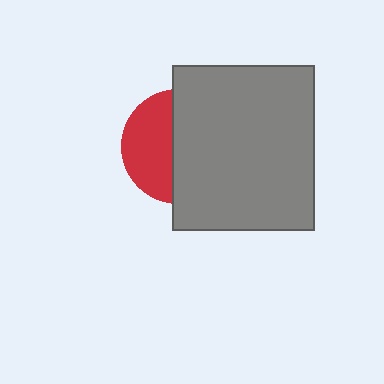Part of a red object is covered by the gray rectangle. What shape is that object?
It is a circle.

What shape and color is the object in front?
The object in front is a gray rectangle.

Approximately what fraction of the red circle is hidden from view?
Roughly 58% of the red circle is hidden behind the gray rectangle.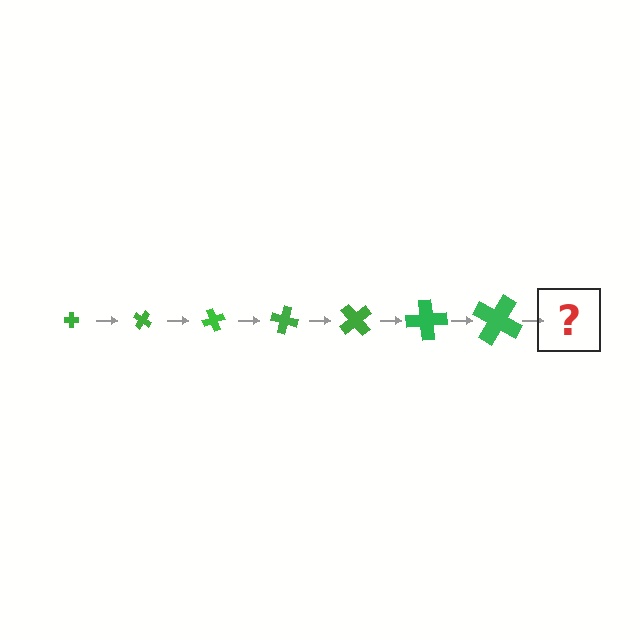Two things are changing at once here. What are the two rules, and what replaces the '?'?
The two rules are that the cross grows larger each step and it rotates 35 degrees each step. The '?' should be a cross, larger than the previous one and rotated 245 degrees from the start.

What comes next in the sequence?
The next element should be a cross, larger than the previous one and rotated 245 degrees from the start.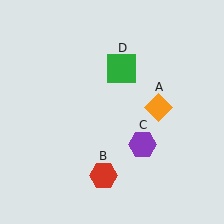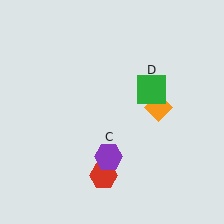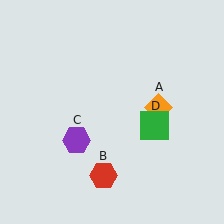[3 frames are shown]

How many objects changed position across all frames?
2 objects changed position: purple hexagon (object C), green square (object D).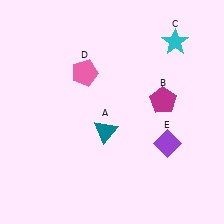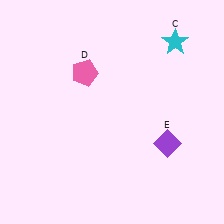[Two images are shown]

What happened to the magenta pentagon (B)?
The magenta pentagon (B) was removed in Image 2. It was in the top-right area of Image 1.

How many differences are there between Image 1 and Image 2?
There are 2 differences between the two images.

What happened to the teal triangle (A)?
The teal triangle (A) was removed in Image 2. It was in the bottom-left area of Image 1.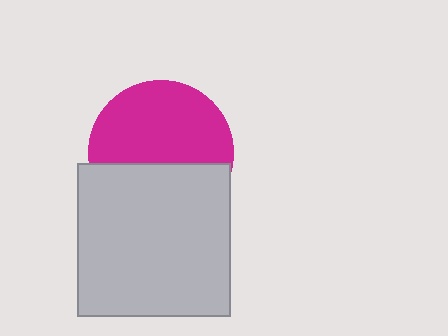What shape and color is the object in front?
The object in front is a light gray square.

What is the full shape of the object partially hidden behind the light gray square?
The partially hidden object is a magenta circle.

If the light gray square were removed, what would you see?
You would see the complete magenta circle.